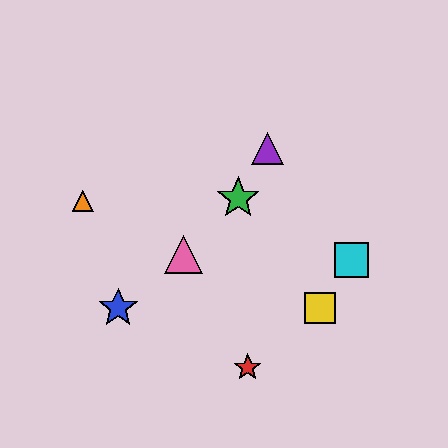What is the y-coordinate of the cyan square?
The cyan square is at y≈260.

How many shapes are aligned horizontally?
2 shapes (the blue star, the yellow square) are aligned horizontally.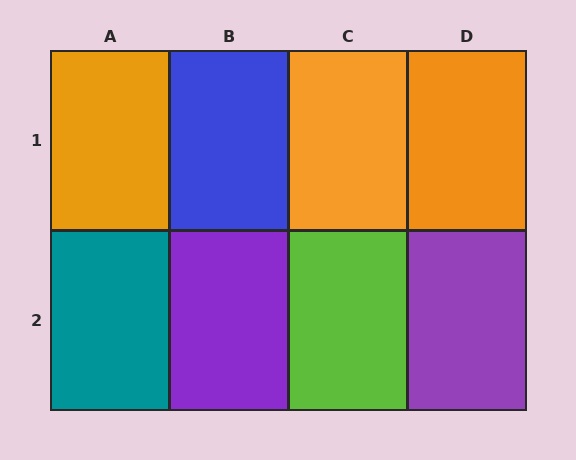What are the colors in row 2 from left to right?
Teal, purple, lime, purple.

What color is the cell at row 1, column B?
Blue.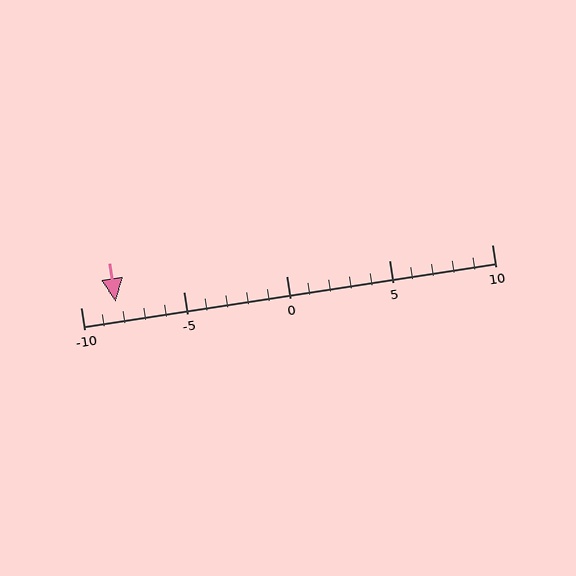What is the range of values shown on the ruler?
The ruler shows values from -10 to 10.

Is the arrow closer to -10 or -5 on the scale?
The arrow is closer to -10.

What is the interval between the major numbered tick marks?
The major tick marks are spaced 5 units apart.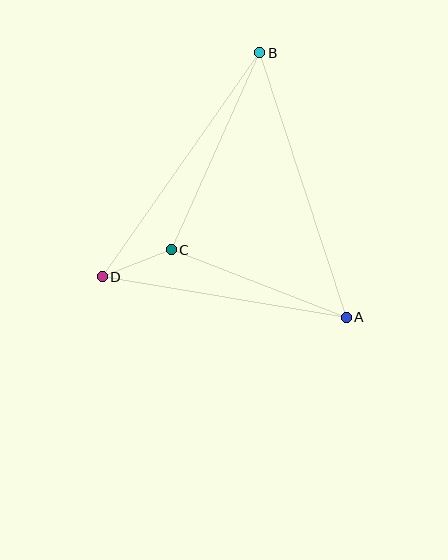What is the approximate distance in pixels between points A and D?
The distance between A and D is approximately 247 pixels.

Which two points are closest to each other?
Points C and D are closest to each other.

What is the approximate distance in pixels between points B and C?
The distance between B and C is approximately 216 pixels.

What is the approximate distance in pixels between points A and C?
The distance between A and C is approximately 188 pixels.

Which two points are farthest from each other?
Points A and B are farthest from each other.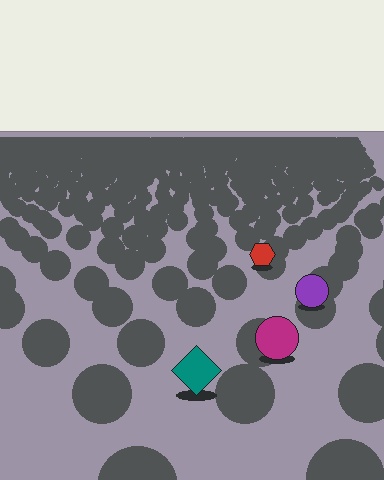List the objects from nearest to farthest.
From nearest to farthest: the teal diamond, the magenta circle, the purple circle, the red hexagon.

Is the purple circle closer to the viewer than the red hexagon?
Yes. The purple circle is closer — you can tell from the texture gradient: the ground texture is coarser near it.